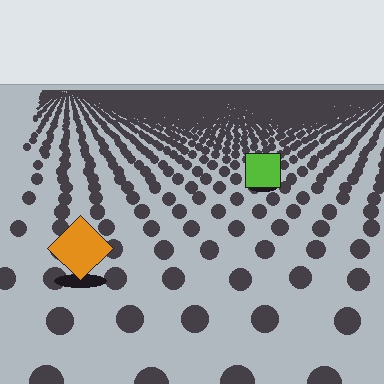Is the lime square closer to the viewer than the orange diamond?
No. The orange diamond is closer — you can tell from the texture gradient: the ground texture is coarser near it.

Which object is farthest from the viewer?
The lime square is farthest from the viewer. It appears smaller and the ground texture around it is denser.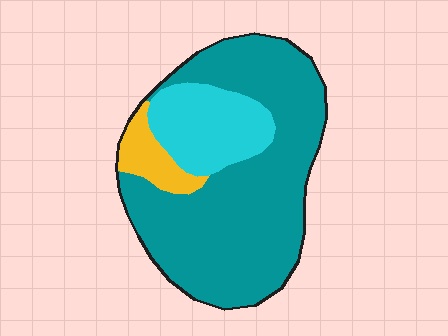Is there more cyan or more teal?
Teal.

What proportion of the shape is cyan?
Cyan takes up between a sixth and a third of the shape.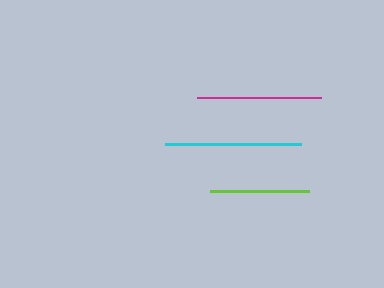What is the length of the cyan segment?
The cyan segment is approximately 136 pixels long.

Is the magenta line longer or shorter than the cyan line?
The cyan line is longer than the magenta line.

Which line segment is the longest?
The cyan line is the longest at approximately 136 pixels.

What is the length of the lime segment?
The lime segment is approximately 99 pixels long.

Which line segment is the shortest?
The lime line is the shortest at approximately 99 pixels.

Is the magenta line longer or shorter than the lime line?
The magenta line is longer than the lime line.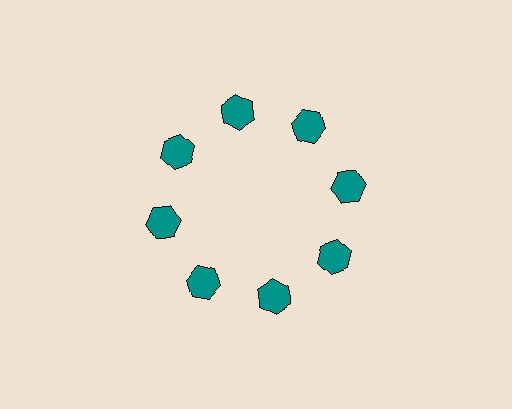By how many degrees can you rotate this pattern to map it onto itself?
The pattern maps onto itself every 45 degrees of rotation.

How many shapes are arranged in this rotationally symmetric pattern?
There are 8 shapes, arranged in 8 groups of 1.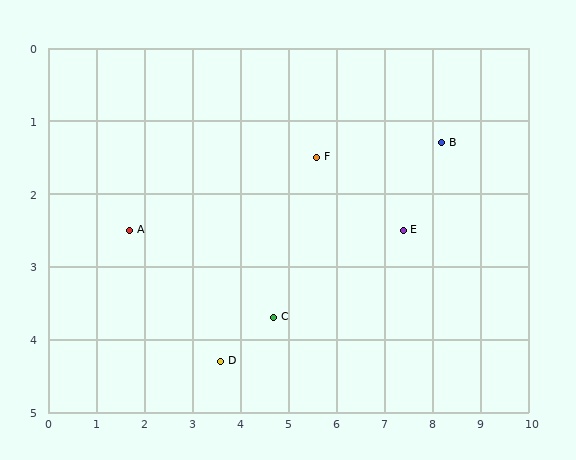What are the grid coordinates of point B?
Point B is at approximately (8.2, 1.3).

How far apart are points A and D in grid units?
Points A and D are about 2.6 grid units apart.